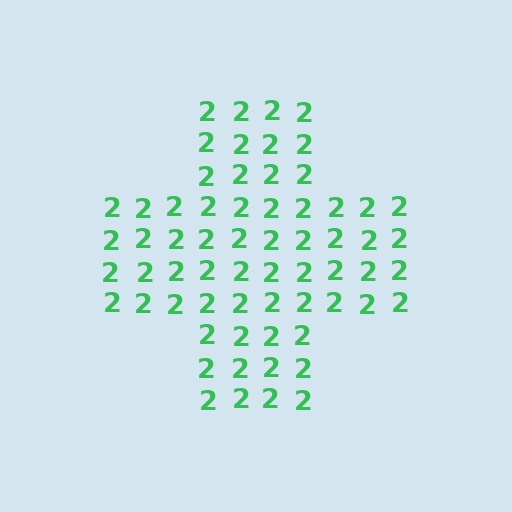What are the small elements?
The small elements are digit 2's.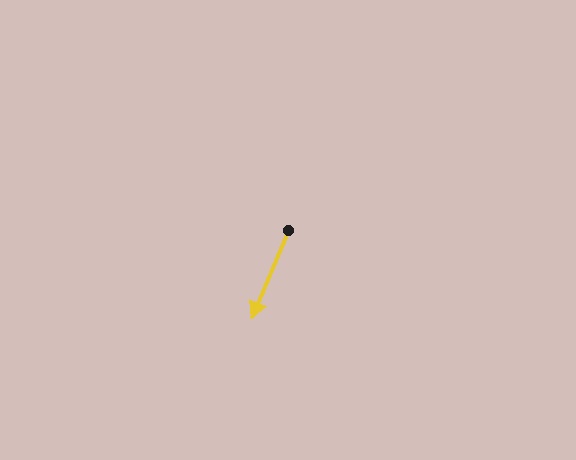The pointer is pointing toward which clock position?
Roughly 7 o'clock.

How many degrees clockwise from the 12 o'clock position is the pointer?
Approximately 202 degrees.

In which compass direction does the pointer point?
South.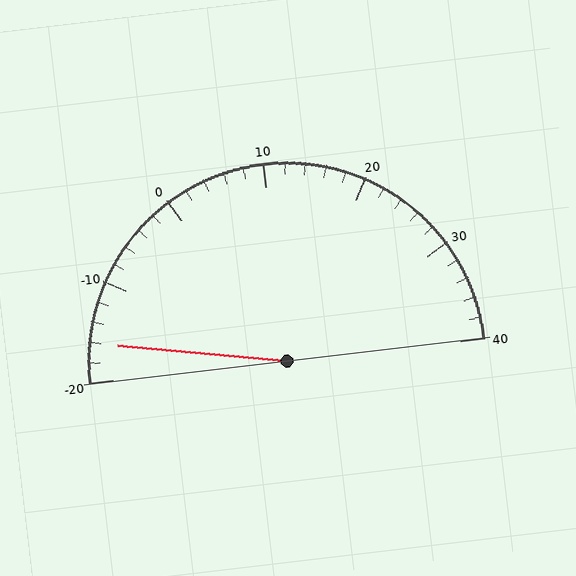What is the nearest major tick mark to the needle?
The nearest major tick mark is -20.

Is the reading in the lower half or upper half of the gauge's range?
The reading is in the lower half of the range (-20 to 40).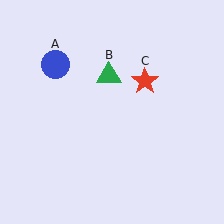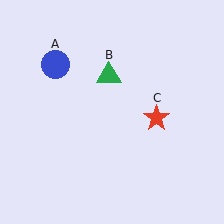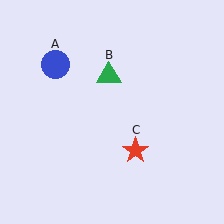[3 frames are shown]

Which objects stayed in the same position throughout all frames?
Blue circle (object A) and green triangle (object B) remained stationary.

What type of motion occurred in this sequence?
The red star (object C) rotated clockwise around the center of the scene.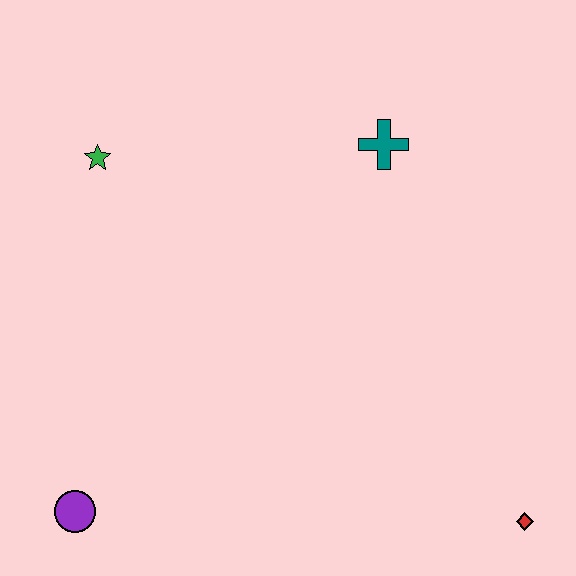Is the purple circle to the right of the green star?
No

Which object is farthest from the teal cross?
The purple circle is farthest from the teal cross.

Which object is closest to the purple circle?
The green star is closest to the purple circle.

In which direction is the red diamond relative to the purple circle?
The red diamond is to the right of the purple circle.